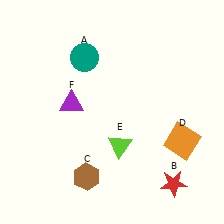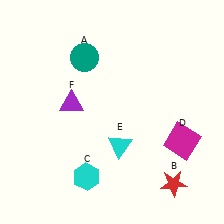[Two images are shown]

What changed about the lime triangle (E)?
In Image 1, E is lime. In Image 2, it changed to cyan.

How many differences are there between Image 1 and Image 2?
There are 3 differences between the two images.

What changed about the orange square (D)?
In Image 1, D is orange. In Image 2, it changed to magenta.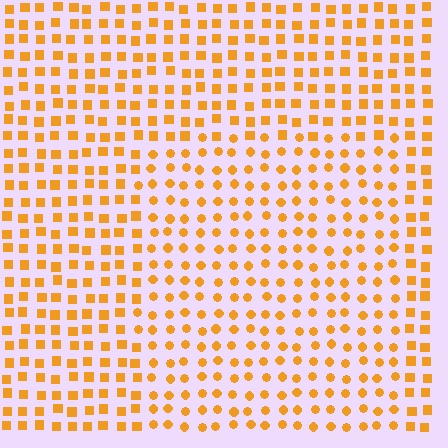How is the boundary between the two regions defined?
The boundary is defined by a change in element shape: circles inside vs. squares outside. All elements share the same color and spacing.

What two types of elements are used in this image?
The image uses circles inside the rectangle region and squares outside it.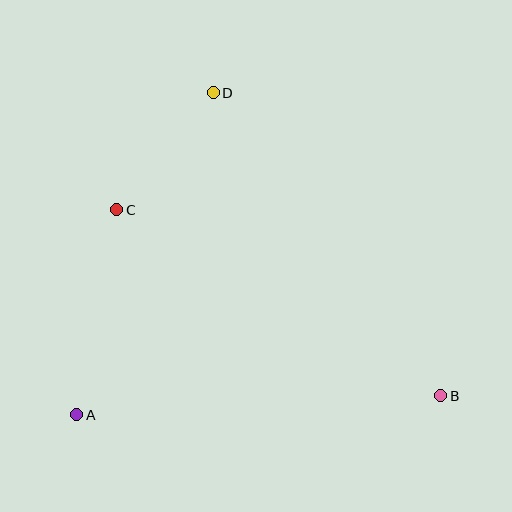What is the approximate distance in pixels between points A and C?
The distance between A and C is approximately 209 pixels.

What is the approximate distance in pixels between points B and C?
The distance between B and C is approximately 374 pixels.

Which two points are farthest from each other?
Points B and D are farthest from each other.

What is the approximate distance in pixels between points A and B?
The distance between A and B is approximately 364 pixels.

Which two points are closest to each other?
Points C and D are closest to each other.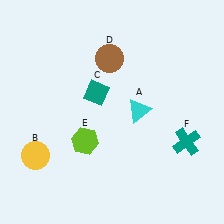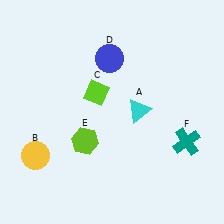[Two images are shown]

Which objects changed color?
C changed from teal to lime. D changed from brown to blue.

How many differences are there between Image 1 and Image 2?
There are 2 differences between the two images.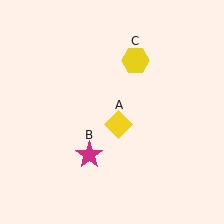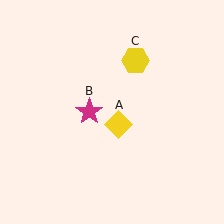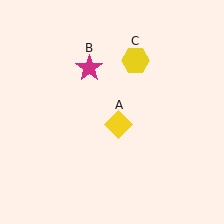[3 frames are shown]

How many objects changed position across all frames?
1 object changed position: magenta star (object B).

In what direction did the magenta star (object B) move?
The magenta star (object B) moved up.